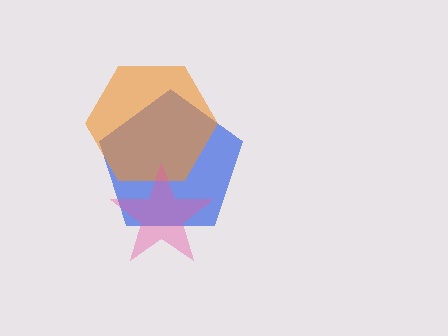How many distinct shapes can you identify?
There are 3 distinct shapes: a blue pentagon, an orange hexagon, a pink star.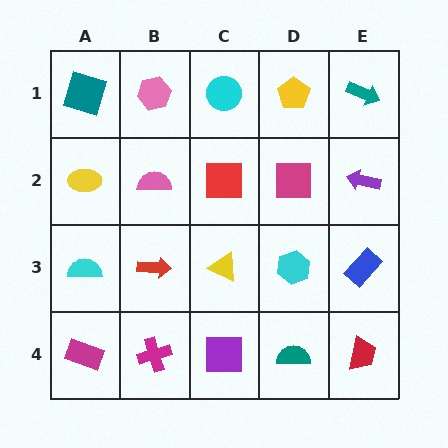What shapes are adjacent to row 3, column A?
A yellow ellipse (row 2, column A), a magenta rectangle (row 4, column A), a red arrow (row 3, column B).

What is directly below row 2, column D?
A cyan hexagon.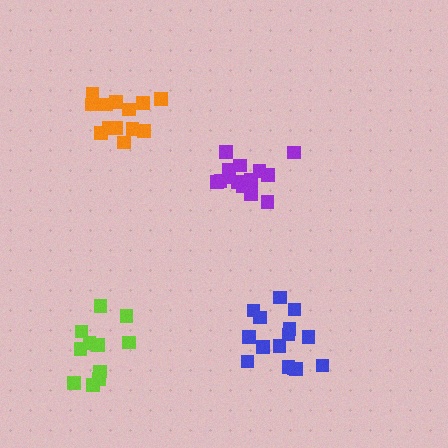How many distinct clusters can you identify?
There are 4 distinct clusters.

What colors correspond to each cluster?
The clusters are colored: blue, purple, orange, lime.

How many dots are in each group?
Group 1: 15 dots, Group 2: 15 dots, Group 3: 13 dots, Group 4: 11 dots (54 total).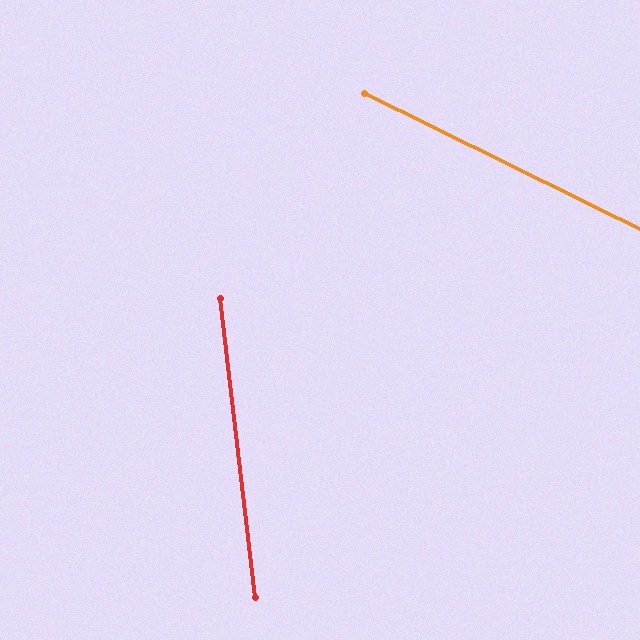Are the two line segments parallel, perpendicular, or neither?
Neither parallel nor perpendicular — they differ by about 57°.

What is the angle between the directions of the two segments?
Approximately 57 degrees.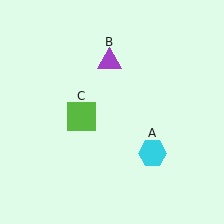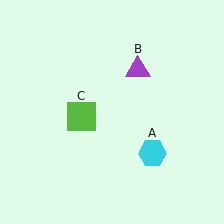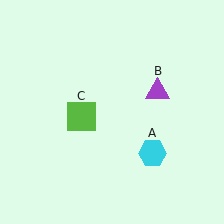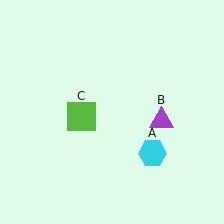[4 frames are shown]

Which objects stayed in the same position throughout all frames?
Cyan hexagon (object A) and lime square (object C) remained stationary.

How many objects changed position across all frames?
1 object changed position: purple triangle (object B).